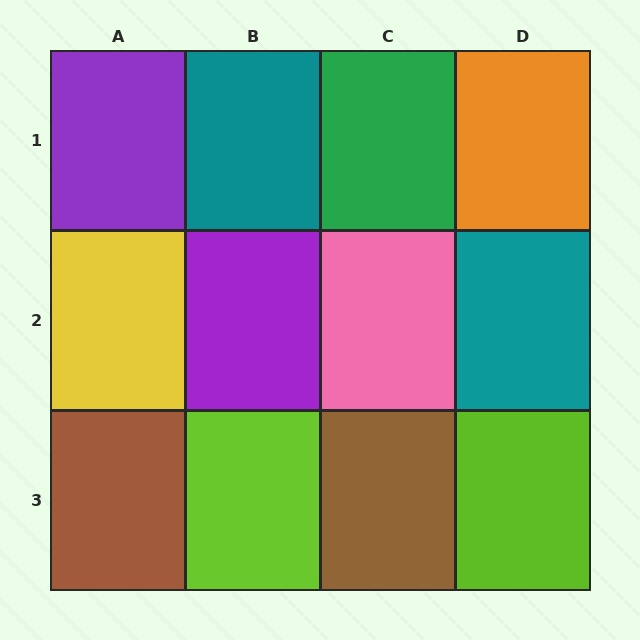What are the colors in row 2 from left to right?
Yellow, purple, pink, teal.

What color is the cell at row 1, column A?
Purple.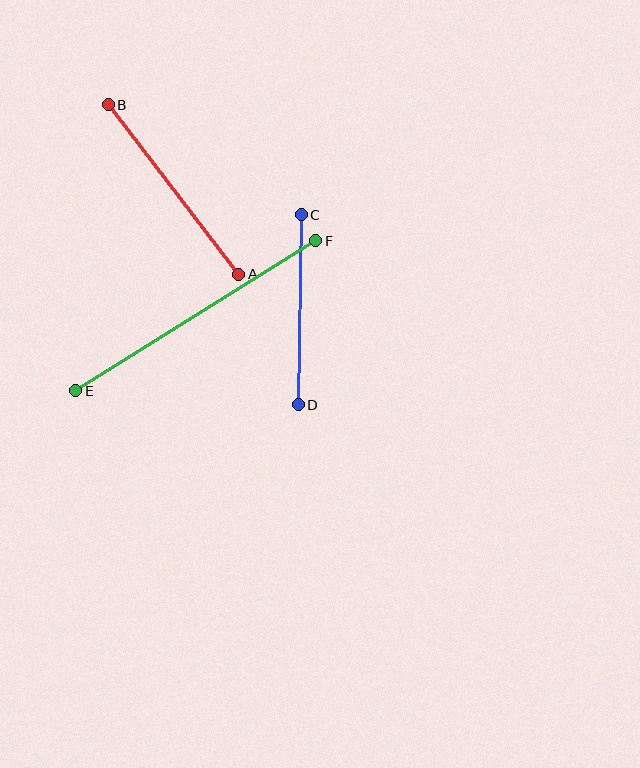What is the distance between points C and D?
The distance is approximately 190 pixels.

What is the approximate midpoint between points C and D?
The midpoint is at approximately (300, 310) pixels.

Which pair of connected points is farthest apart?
Points E and F are farthest apart.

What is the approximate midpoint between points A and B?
The midpoint is at approximately (173, 189) pixels.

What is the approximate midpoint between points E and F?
The midpoint is at approximately (196, 316) pixels.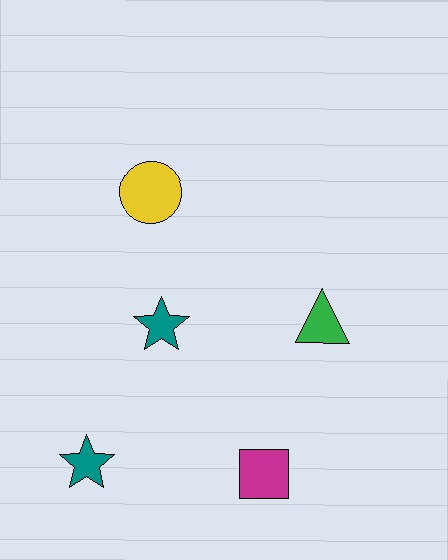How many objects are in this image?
There are 5 objects.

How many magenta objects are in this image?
There is 1 magenta object.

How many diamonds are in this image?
There are no diamonds.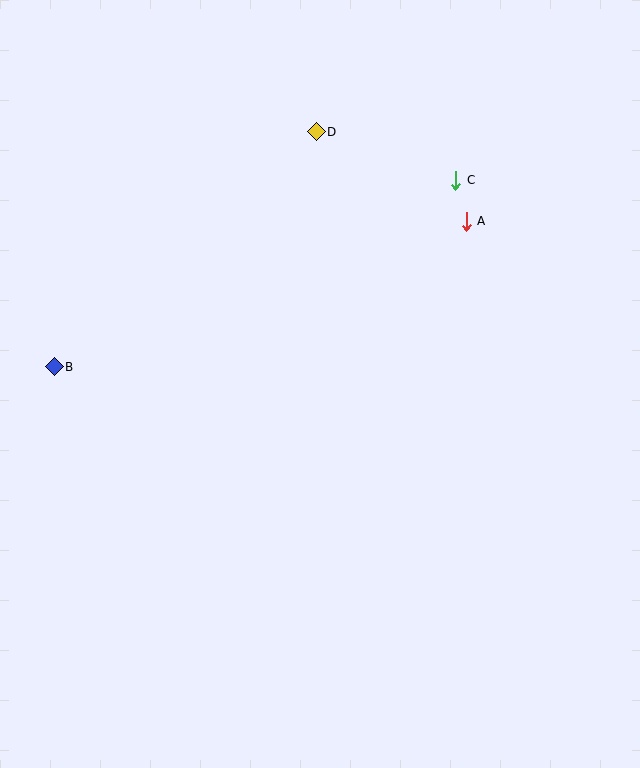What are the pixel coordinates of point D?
Point D is at (316, 132).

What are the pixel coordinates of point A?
Point A is at (466, 221).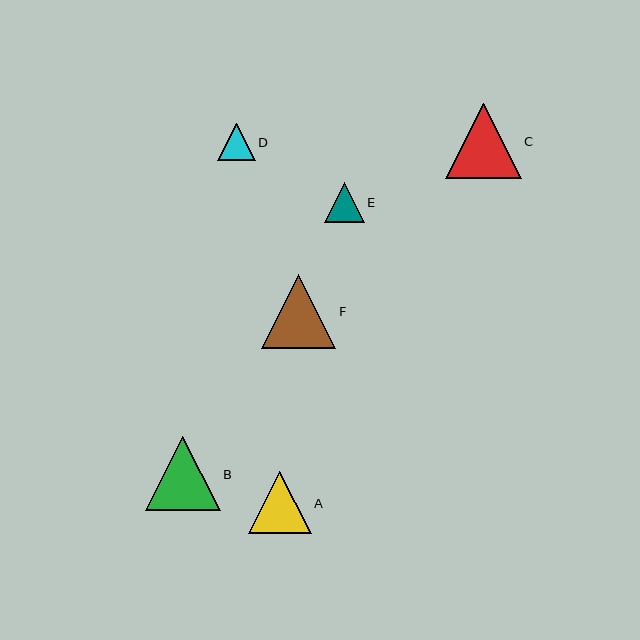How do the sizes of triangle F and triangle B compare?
Triangle F and triangle B are approximately the same size.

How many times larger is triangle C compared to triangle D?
Triangle C is approximately 2.0 times the size of triangle D.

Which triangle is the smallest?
Triangle D is the smallest with a size of approximately 37 pixels.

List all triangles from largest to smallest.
From largest to smallest: C, F, B, A, E, D.